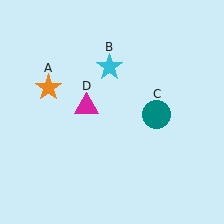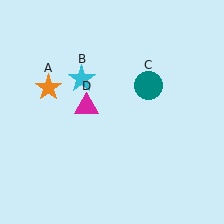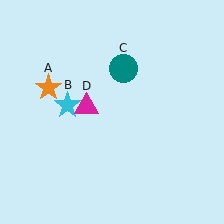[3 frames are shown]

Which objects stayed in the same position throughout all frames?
Orange star (object A) and magenta triangle (object D) remained stationary.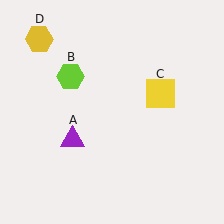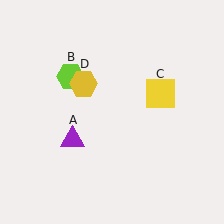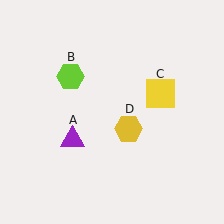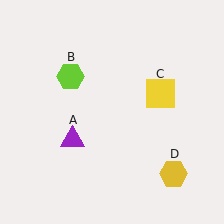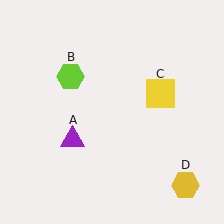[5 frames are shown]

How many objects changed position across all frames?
1 object changed position: yellow hexagon (object D).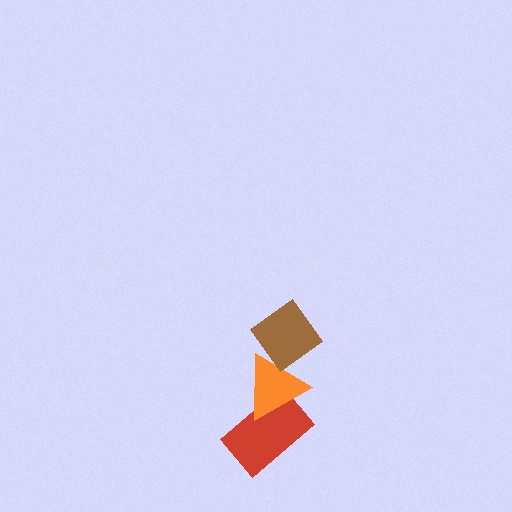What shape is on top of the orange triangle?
The brown diamond is on top of the orange triangle.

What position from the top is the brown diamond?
The brown diamond is 1st from the top.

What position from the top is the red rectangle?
The red rectangle is 3rd from the top.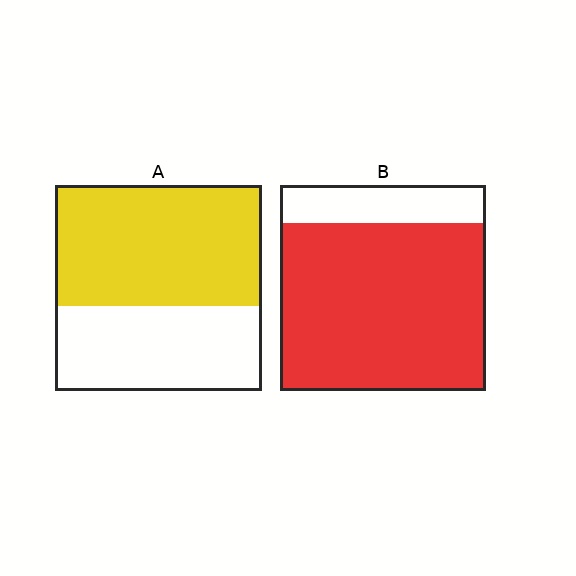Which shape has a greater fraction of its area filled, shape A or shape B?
Shape B.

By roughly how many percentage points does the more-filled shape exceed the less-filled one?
By roughly 25 percentage points (B over A).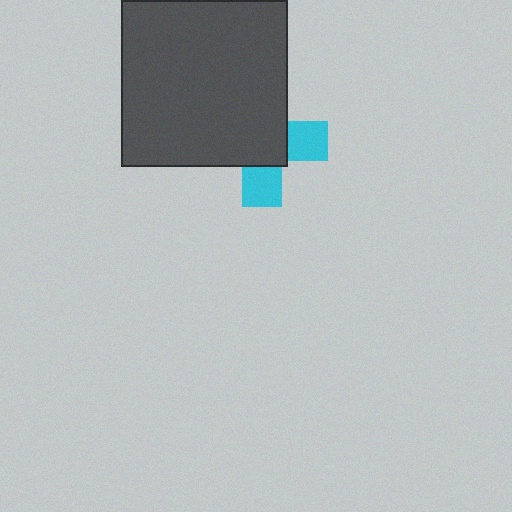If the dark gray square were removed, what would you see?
You would see the complete cyan cross.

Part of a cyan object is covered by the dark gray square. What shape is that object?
It is a cross.